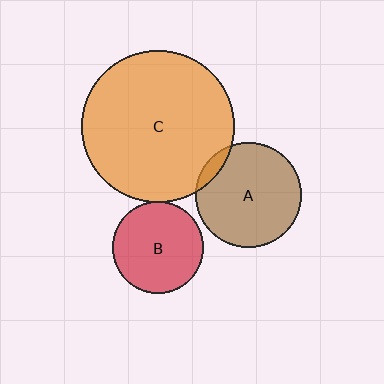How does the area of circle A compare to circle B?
Approximately 1.3 times.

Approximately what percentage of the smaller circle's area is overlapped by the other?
Approximately 5%.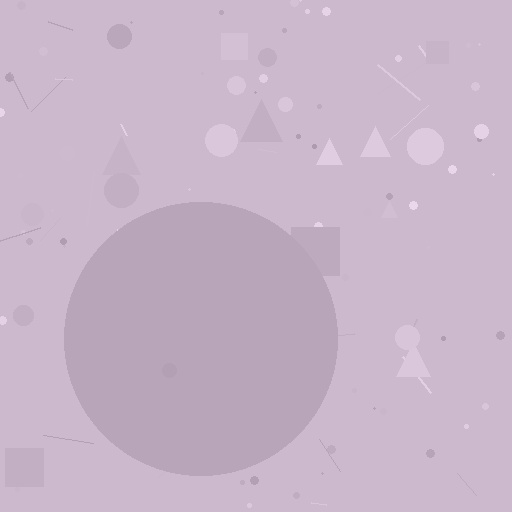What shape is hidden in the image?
A circle is hidden in the image.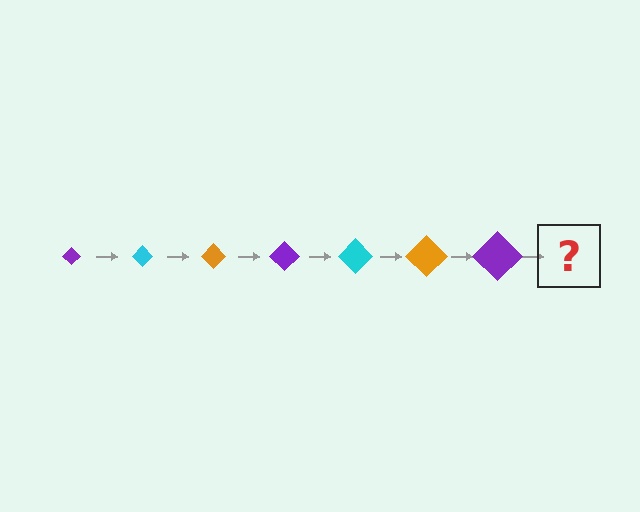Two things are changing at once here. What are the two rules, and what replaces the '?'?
The two rules are that the diamond grows larger each step and the color cycles through purple, cyan, and orange. The '?' should be a cyan diamond, larger than the previous one.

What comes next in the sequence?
The next element should be a cyan diamond, larger than the previous one.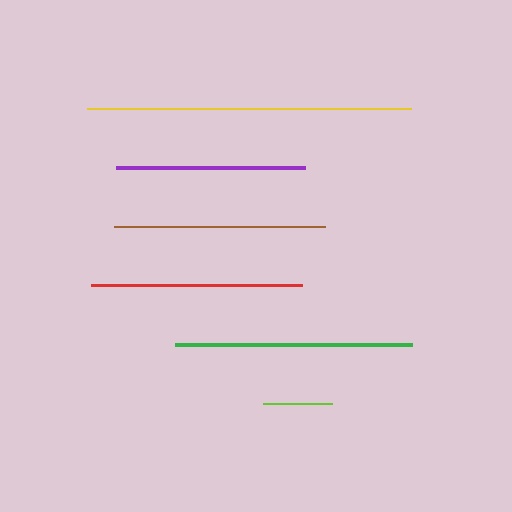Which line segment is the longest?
The yellow line is the longest at approximately 323 pixels.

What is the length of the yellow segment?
The yellow segment is approximately 323 pixels long.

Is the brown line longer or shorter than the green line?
The green line is longer than the brown line.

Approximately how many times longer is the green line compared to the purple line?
The green line is approximately 1.2 times the length of the purple line.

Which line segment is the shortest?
The lime line is the shortest at approximately 69 pixels.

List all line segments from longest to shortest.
From longest to shortest: yellow, green, brown, red, purple, lime.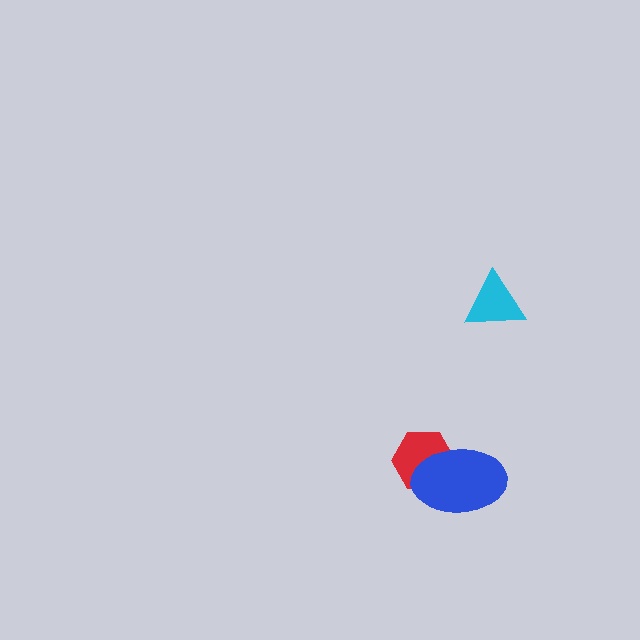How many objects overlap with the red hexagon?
1 object overlaps with the red hexagon.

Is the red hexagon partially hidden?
Yes, it is partially covered by another shape.